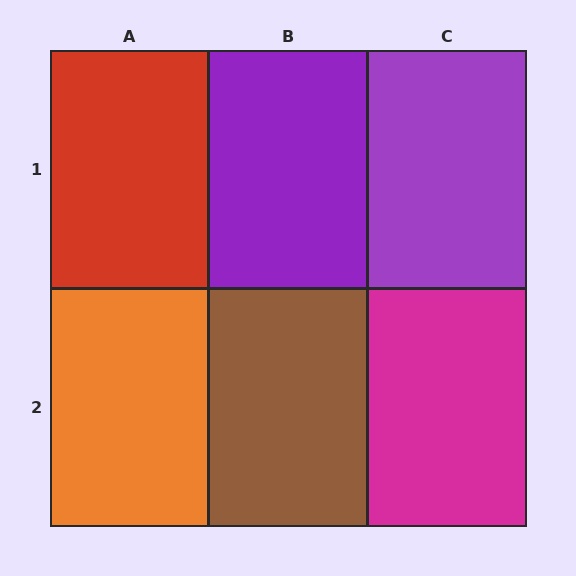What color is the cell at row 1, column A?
Red.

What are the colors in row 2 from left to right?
Orange, brown, magenta.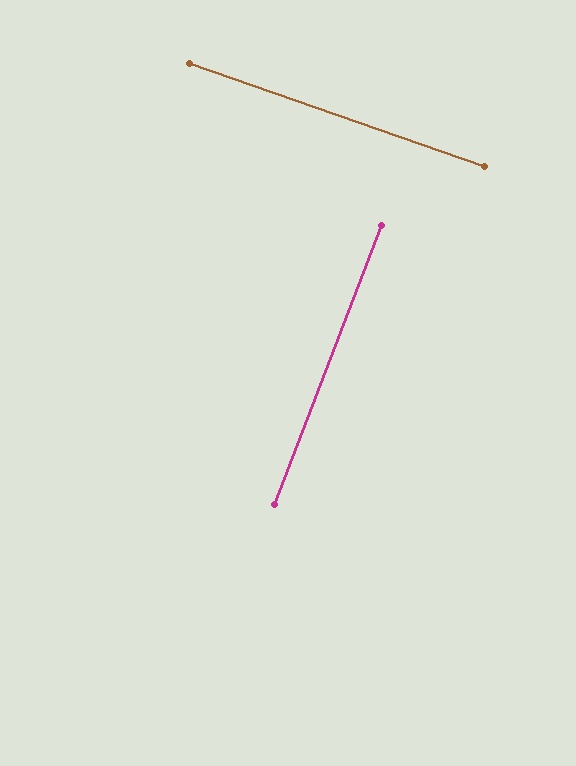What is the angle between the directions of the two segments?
Approximately 88 degrees.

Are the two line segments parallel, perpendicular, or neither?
Perpendicular — they meet at approximately 88°.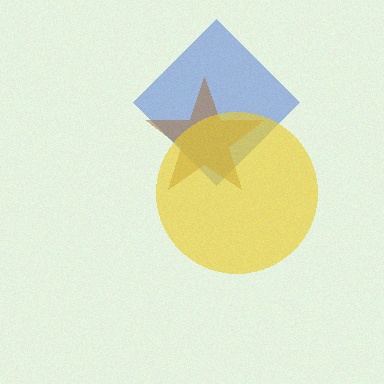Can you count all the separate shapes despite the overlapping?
Yes, there are 3 separate shapes.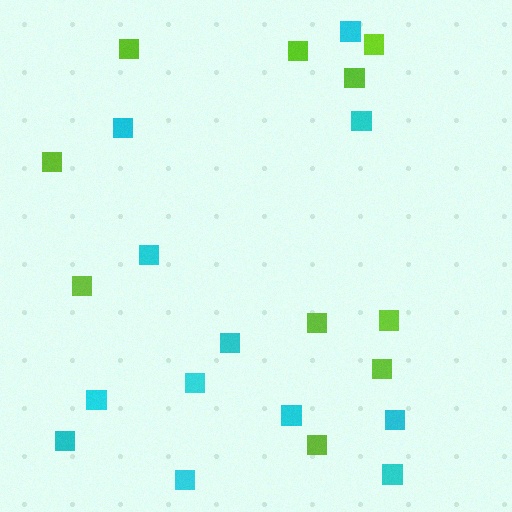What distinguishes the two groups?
There are 2 groups: one group of cyan squares (12) and one group of lime squares (10).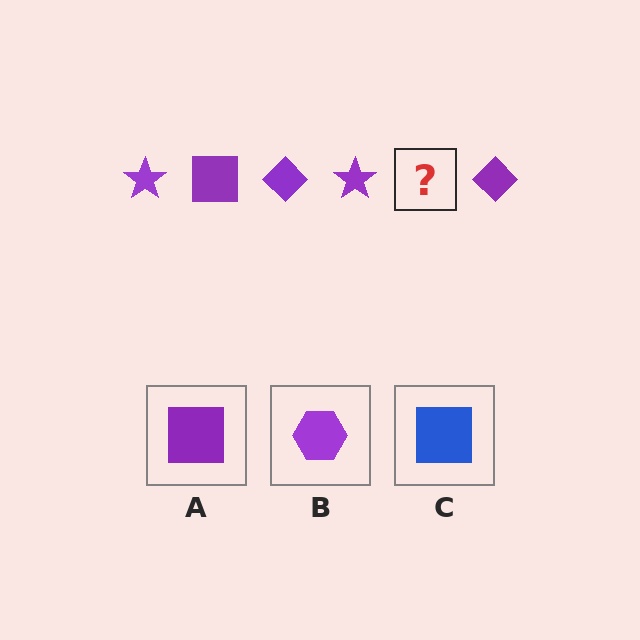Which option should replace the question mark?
Option A.